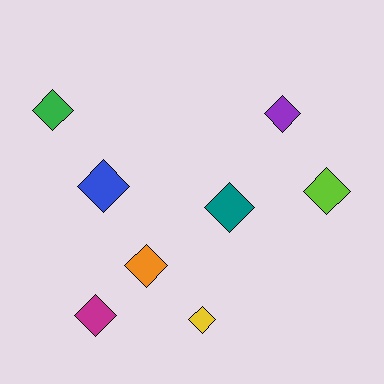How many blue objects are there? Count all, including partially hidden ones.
There is 1 blue object.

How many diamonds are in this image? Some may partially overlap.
There are 8 diamonds.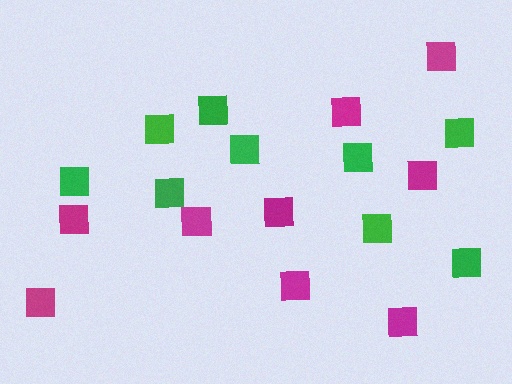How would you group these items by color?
There are 2 groups: one group of green squares (9) and one group of magenta squares (9).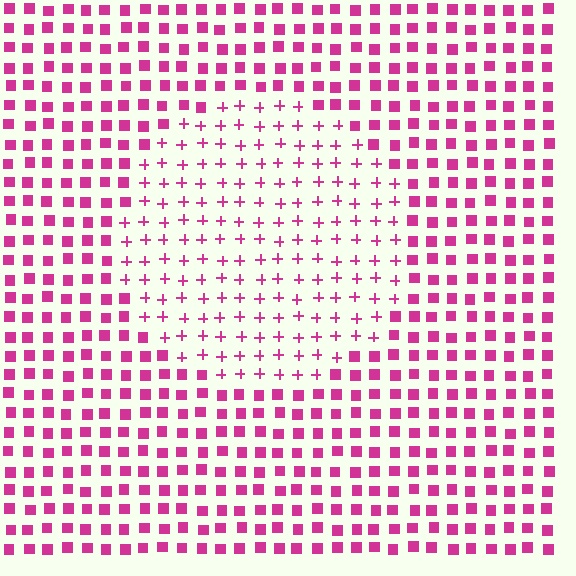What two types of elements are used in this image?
The image uses plus signs inside the circle region and squares outside it.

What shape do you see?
I see a circle.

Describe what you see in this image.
The image is filled with small magenta elements arranged in a uniform grid. A circle-shaped region contains plus signs, while the surrounding area contains squares. The boundary is defined purely by the change in element shape.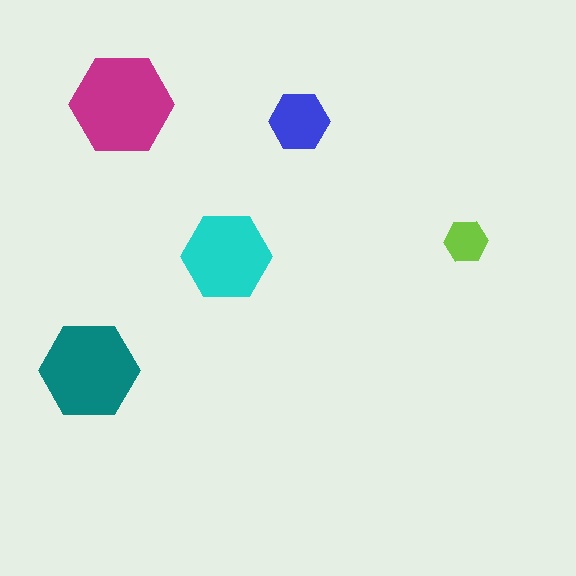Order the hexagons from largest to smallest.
the magenta one, the teal one, the cyan one, the blue one, the lime one.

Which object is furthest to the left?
The teal hexagon is leftmost.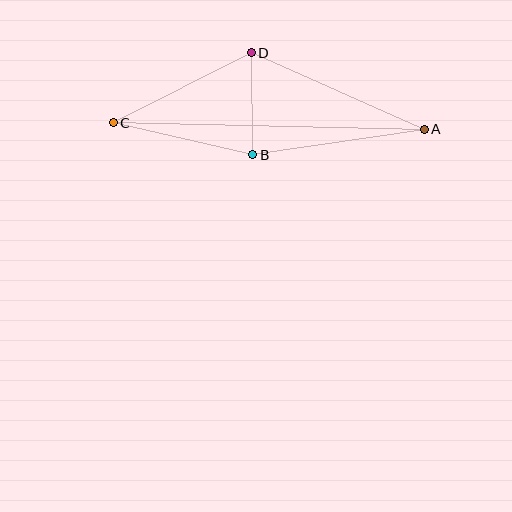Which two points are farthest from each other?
Points A and C are farthest from each other.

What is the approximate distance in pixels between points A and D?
The distance between A and D is approximately 189 pixels.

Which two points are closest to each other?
Points B and D are closest to each other.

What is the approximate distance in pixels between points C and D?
The distance between C and D is approximately 155 pixels.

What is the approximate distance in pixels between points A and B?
The distance between A and B is approximately 173 pixels.